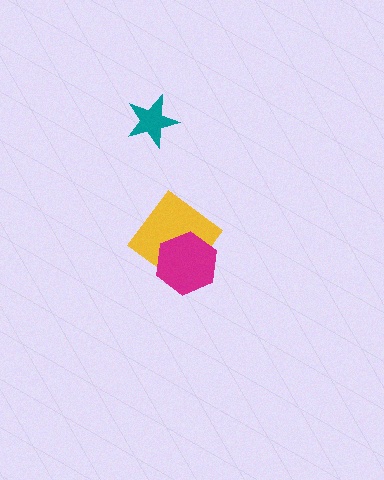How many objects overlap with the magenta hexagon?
1 object overlaps with the magenta hexagon.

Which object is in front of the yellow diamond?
The magenta hexagon is in front of the yellow diamond.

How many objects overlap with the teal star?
0 objects overlap with the teal star.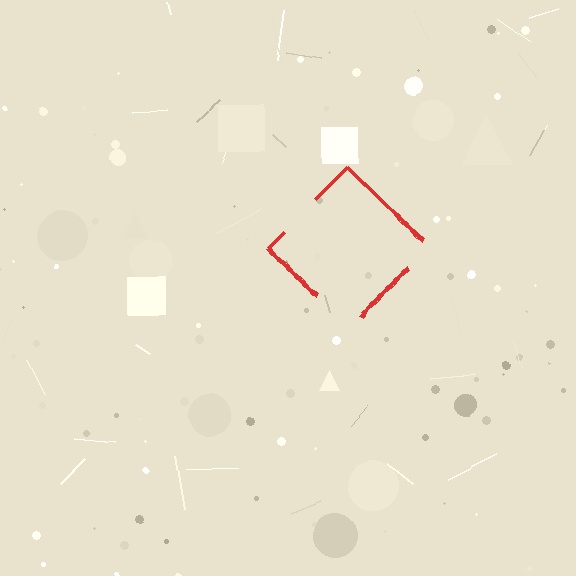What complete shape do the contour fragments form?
The contour fragments form a diamond.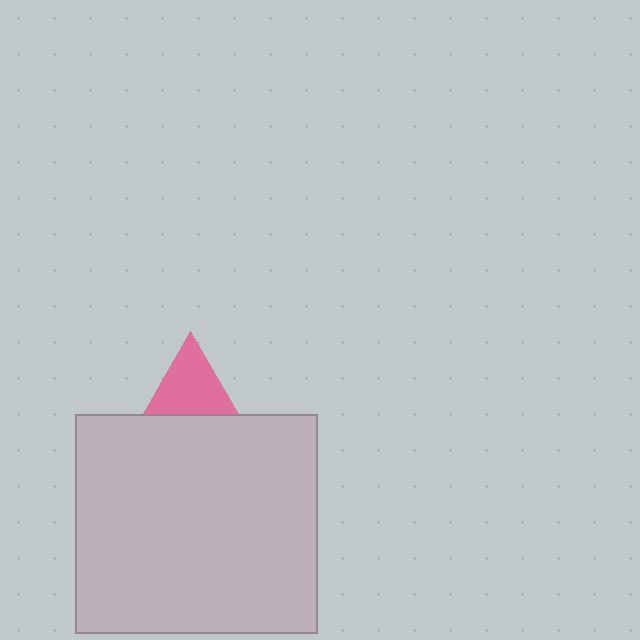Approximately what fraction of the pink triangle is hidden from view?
Roughly 42% of the pink triangle is hidden behind the light gray rectangle.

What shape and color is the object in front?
The object in front is a light gray rectangle.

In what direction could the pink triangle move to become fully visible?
The pink triangle could move up. That would shift it out from behind the light gray rectangle entirely.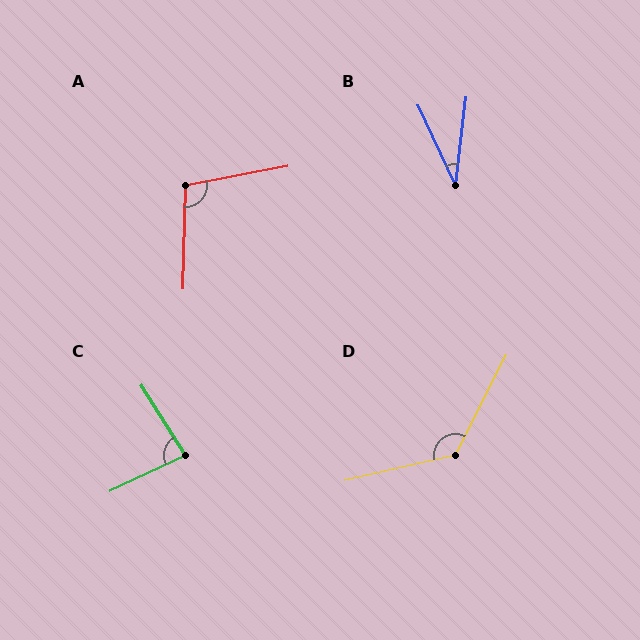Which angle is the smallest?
B, at approximately 32 degrees.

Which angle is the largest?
D, at approximately 130 degrees.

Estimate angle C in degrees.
Approximately 83 degrees.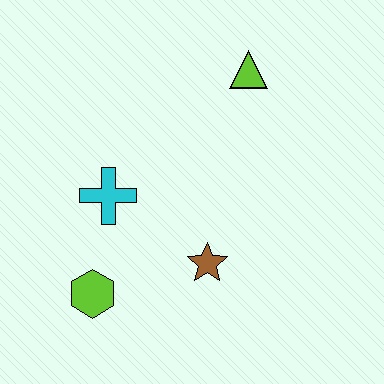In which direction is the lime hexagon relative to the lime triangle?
The lime hexagon is below the lime triangle.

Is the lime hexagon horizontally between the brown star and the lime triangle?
No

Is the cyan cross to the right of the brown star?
No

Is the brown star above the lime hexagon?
Yes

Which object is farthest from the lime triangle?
The lime hexagon is farthest from the lime triangle.